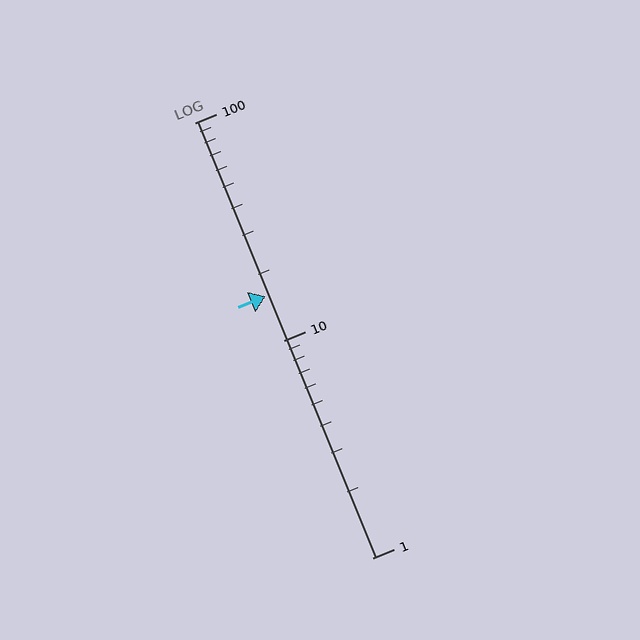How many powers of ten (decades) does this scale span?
The scale spans 2 decades, from 1 to 100.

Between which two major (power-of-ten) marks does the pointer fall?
The pointer is between 10 and 100.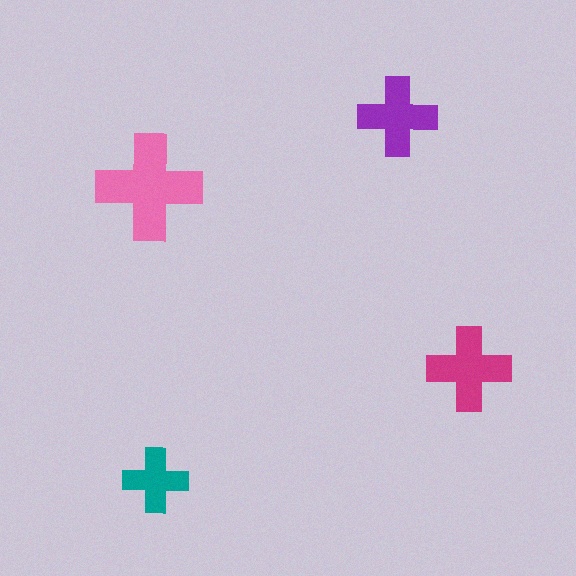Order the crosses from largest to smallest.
the pink one, the magenta one, the purple one, the teal one.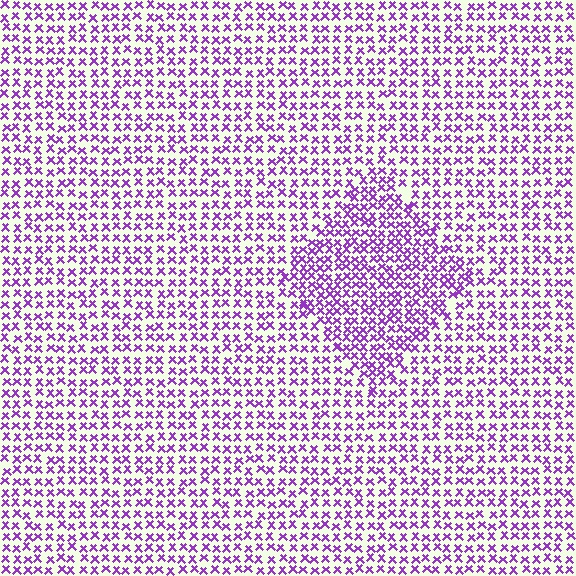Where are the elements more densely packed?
The elements are more densely packed inside the diamond boundary.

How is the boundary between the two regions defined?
The boundary is defined by a change in element density (approximately 1.6x ratio). All elements are the same color, size, and shape.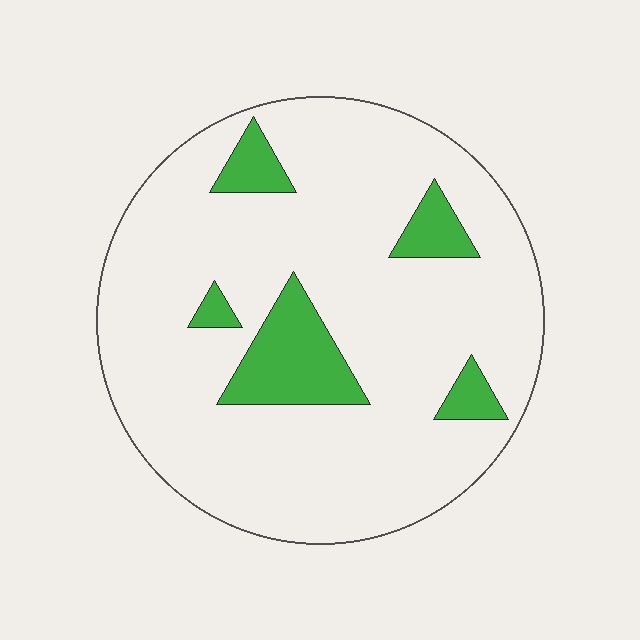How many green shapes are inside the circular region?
5.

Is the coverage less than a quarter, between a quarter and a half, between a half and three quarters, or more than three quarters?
Less than a quarter.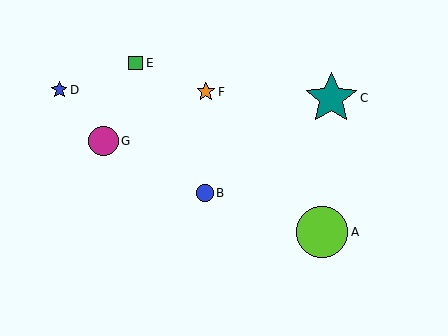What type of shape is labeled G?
Shape G is a magenta circle.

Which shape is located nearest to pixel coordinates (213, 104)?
The orange star (labeled F) at (206, 92) is nearest to that location.